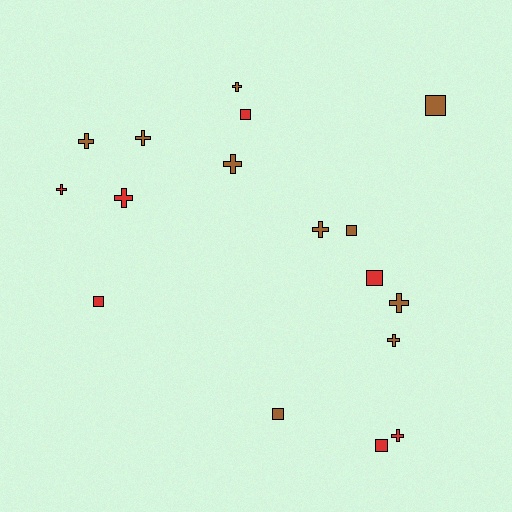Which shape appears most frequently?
Cross, with 10 objects.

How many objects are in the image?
There are 17 objects.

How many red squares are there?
There are 4 red squares.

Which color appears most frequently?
Brown, with 10 objects.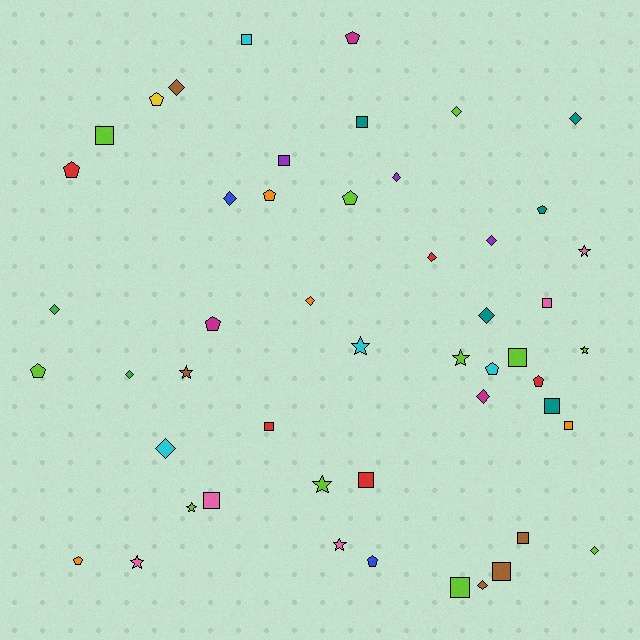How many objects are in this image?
There are 50 objects.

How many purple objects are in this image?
There are 3 purple objects.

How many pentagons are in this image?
There are 12 pentagons.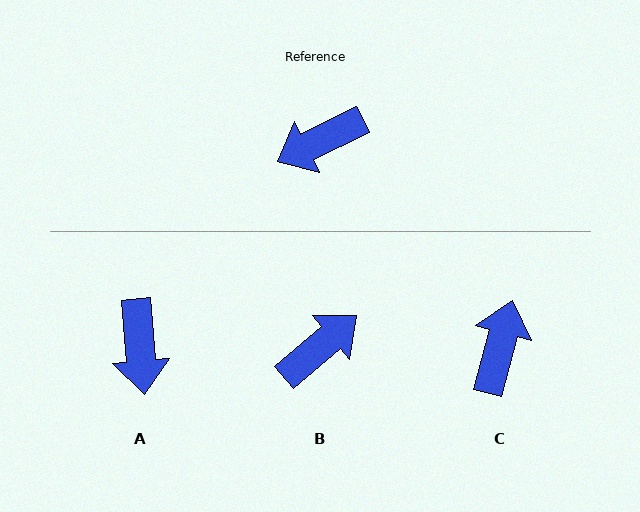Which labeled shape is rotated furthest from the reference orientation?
B, about 165 degrees away.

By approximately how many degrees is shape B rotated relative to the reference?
Approximately 165 degrees clockwise.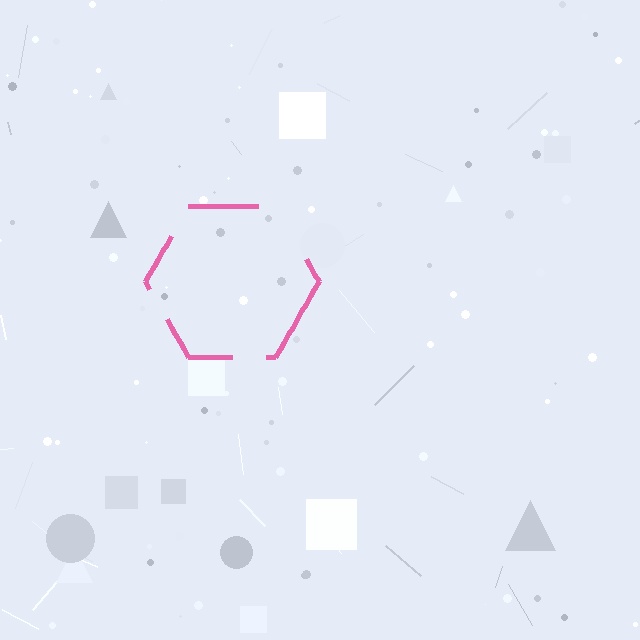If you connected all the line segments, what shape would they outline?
They would outline a hexagon.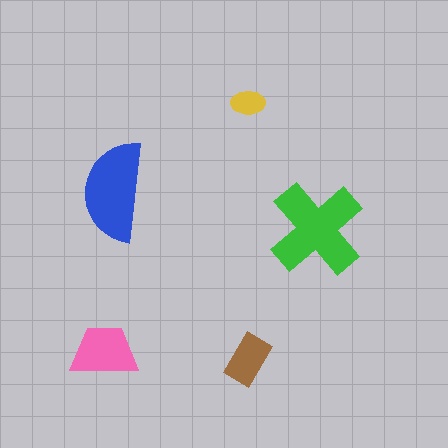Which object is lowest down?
The brown rectangle is bottommost.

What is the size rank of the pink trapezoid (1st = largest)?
3rd.